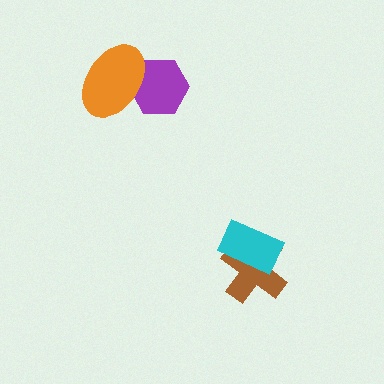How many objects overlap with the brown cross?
1 object overlaps with the brown cross.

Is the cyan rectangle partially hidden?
No, no other shape covers it.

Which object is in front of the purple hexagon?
The orange ellipse is in front of the purple hexagon.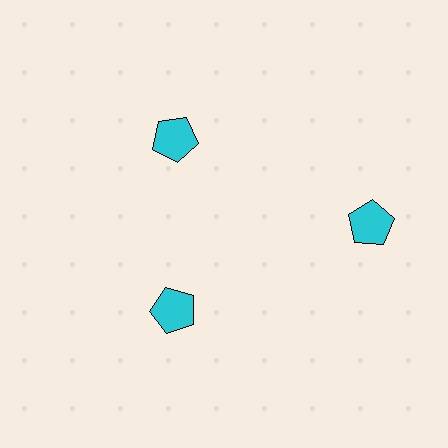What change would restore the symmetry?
The symmetry would be restored by moving it inward, back onto the ring so that all 3 pentagons sit at equal angles and equal distance from the center.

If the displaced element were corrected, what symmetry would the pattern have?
It would have 3-fold rotational symmetry — the pattern would map onto itself every 120 degrees.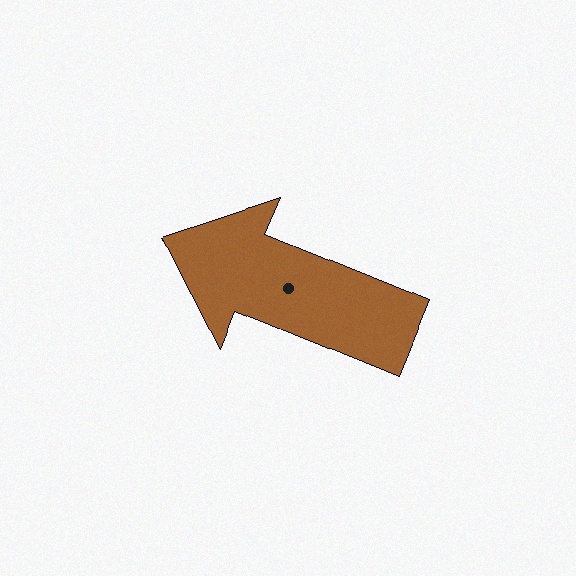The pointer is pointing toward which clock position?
Roughly 10 o'clock.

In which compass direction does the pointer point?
West.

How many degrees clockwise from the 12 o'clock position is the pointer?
Approximately 292 degrees.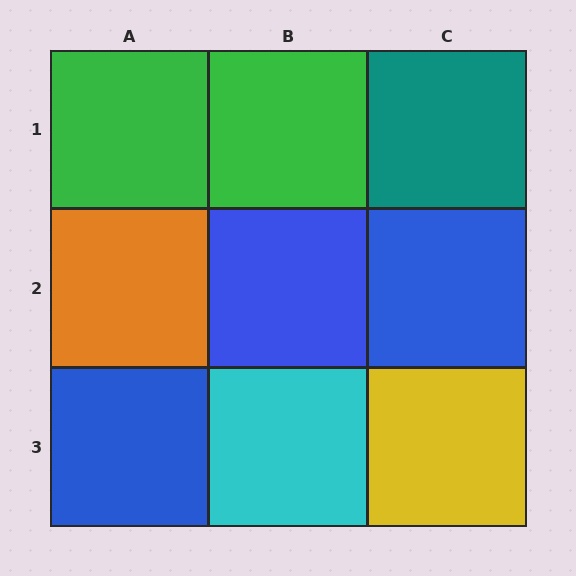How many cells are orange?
1 cell is orange.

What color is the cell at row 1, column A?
Green.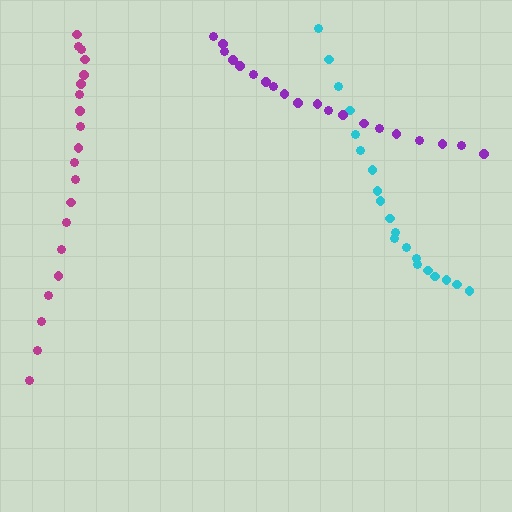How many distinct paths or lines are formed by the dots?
There are 3 distinct paths.